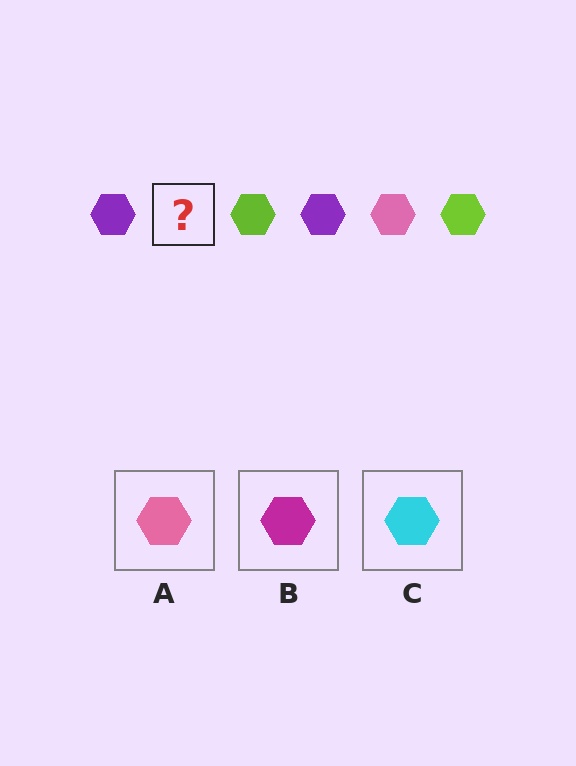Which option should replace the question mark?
Option A.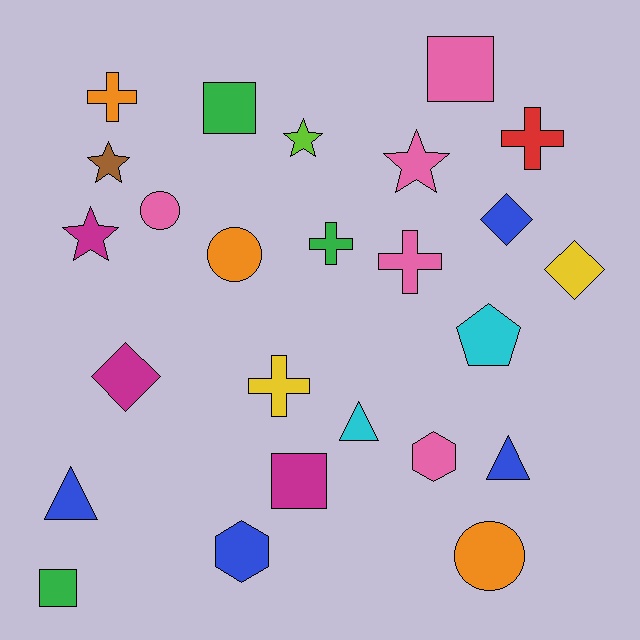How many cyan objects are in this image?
There are 2 cyan objects.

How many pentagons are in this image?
There is 1 pentagon.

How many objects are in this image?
There are 25 objects.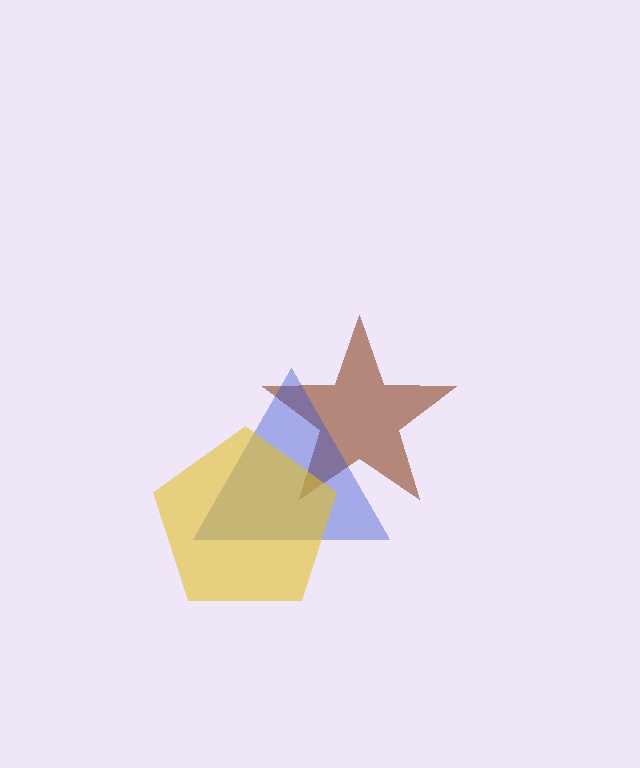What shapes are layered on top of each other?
The layered shapes are: a brown star, a blue triangle, a yellow pentagon.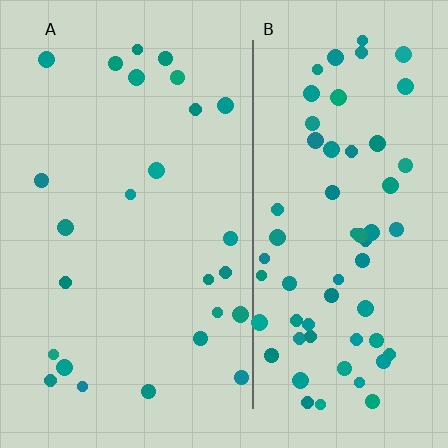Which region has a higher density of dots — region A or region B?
B (the right).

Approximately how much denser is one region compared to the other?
Approximately 2.5× — region B over region A.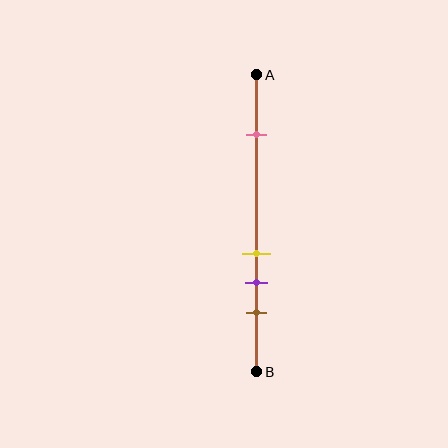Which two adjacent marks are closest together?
The yellow and purple marks are the closest adjacent pair.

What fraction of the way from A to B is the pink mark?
The pink mark is approximately 20% (0.2) of the way from A to B.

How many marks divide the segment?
There are 4 marks dividing the segment.